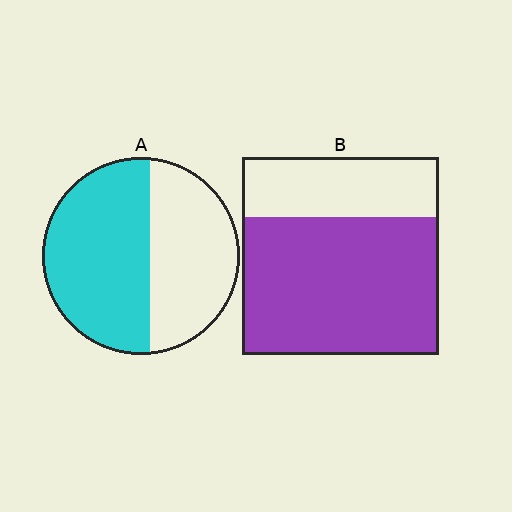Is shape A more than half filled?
Yes.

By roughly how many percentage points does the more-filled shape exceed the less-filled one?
By roughly 15 percentage points (B over A).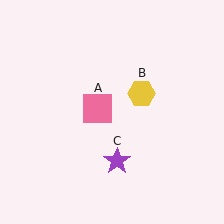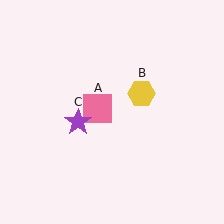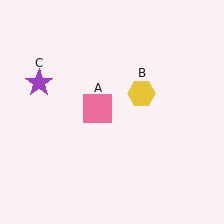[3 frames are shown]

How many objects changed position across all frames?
1 object changed position: purple star (object C).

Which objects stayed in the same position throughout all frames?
Pink square (object A) and yellow hexagon (object B) remained stationary.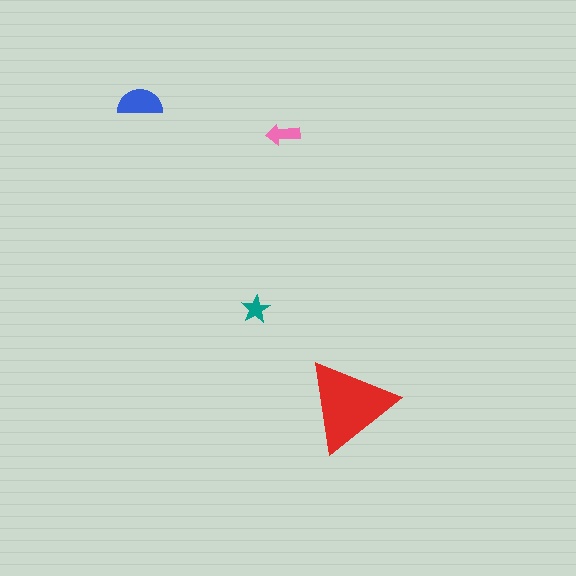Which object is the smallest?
The teal star.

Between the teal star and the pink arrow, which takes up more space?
The pink arrow.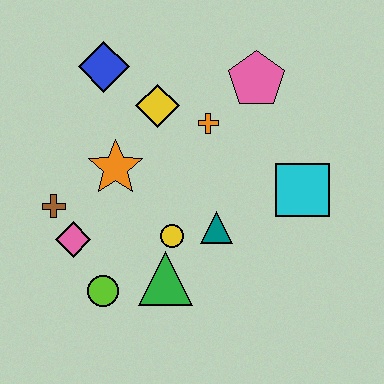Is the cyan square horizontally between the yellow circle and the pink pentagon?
No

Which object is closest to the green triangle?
The yellow circle is closest to the green triangle.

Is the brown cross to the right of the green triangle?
No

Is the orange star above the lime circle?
Yes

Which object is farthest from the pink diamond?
The pink pentagon is farthest from the pink diamond.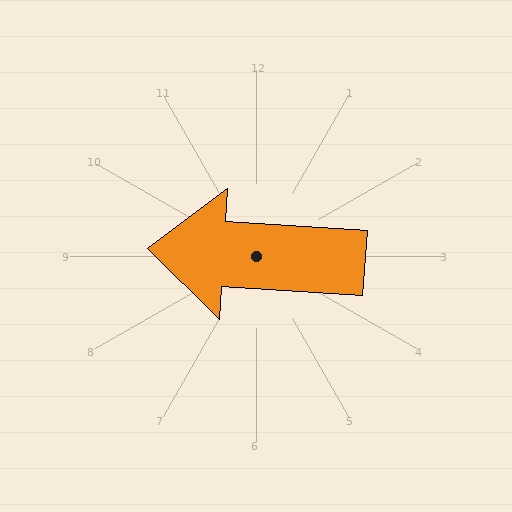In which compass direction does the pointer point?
West.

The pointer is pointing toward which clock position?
Roughly 9 o'clock.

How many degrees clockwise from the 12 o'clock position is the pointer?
Approximately 274 degrees.